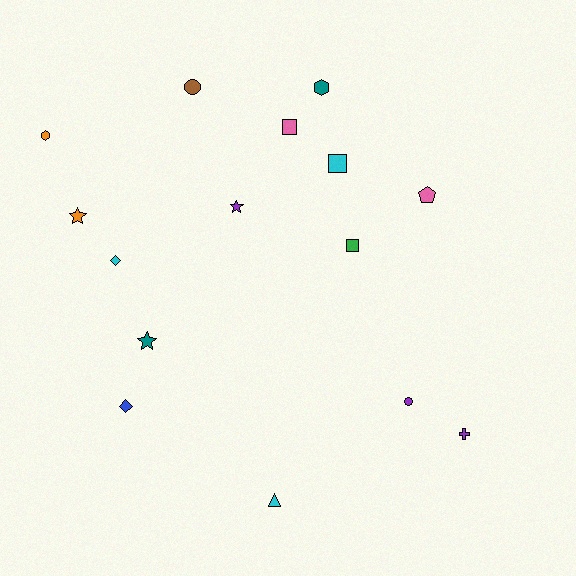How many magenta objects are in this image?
There are no magenta objects.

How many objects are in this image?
There are 15 objects.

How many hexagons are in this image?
There are 2 hexagons.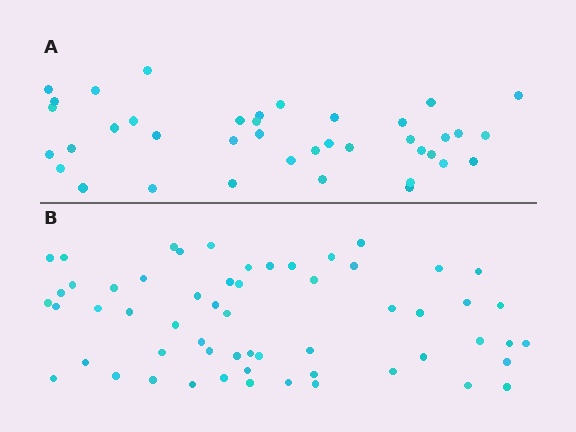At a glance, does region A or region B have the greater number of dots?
Region B (the bottom region) has more dots.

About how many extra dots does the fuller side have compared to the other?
Region B has approximately 20 more dots than region A.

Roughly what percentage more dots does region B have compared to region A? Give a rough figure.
About 50% more.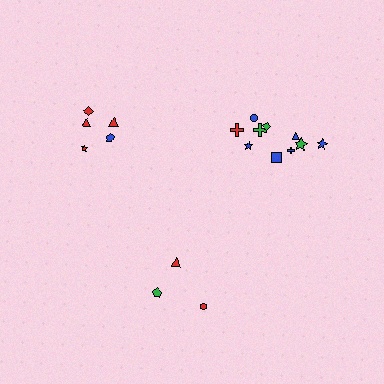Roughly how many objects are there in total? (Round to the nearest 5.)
Roughly 20 objects in total.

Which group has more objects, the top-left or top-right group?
The top-right group.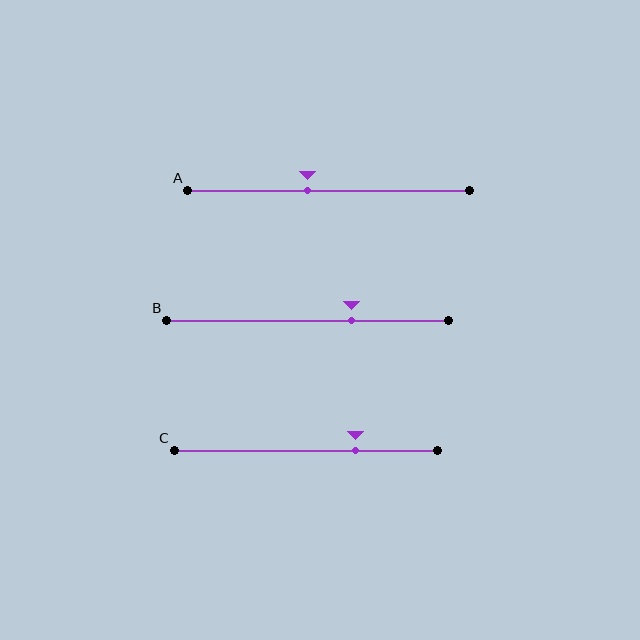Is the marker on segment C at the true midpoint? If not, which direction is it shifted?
No, the marker on segment C is shifted to the right by about 19% of the segment length.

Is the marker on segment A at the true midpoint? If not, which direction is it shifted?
No, the marker on segment A is shifted to the left by about 8% of the segment length.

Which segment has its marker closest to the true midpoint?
Segment A has its marker closest to the true midpoint.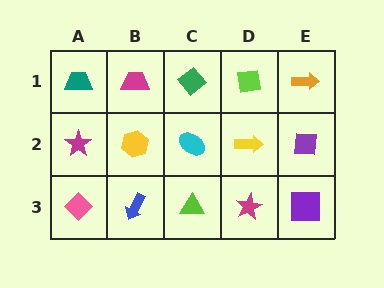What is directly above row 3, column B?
A yellow hexagon.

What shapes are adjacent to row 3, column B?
A yellow hexagon (row 2, column B), a pink diamond (row 3, column A), a lime triangle (row 3, column C).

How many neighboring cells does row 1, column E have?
2.